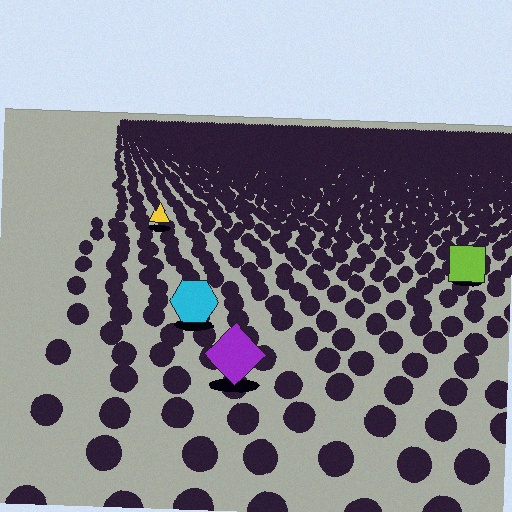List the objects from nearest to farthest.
From nearest to farthest: the purple diamond, the cyan hexagon, the lime square, the yellow triangle.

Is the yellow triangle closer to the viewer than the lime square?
No. The lime square is closer — you can tell from the texture gradient: the ground texture is coarser near it.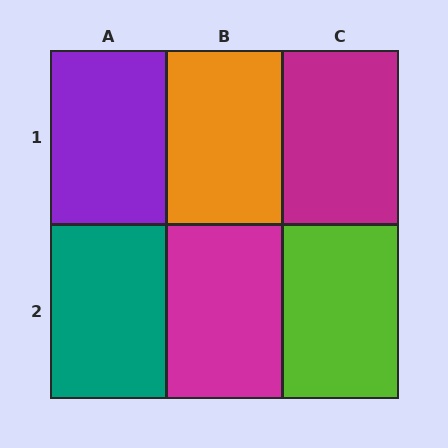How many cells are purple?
1 cell is purple.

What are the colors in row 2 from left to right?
Teal, magenta, lime.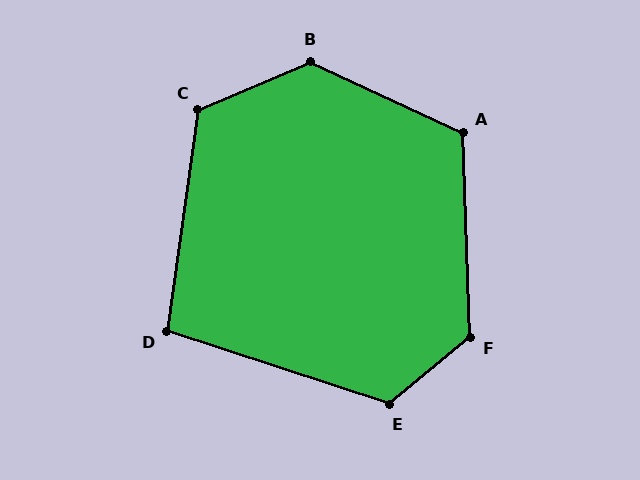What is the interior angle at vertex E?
Approximately 122 degrees (obtuse).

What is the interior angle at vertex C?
Approximately 121 degrees (obtuse).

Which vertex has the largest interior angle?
B, at approximately 132 degrees.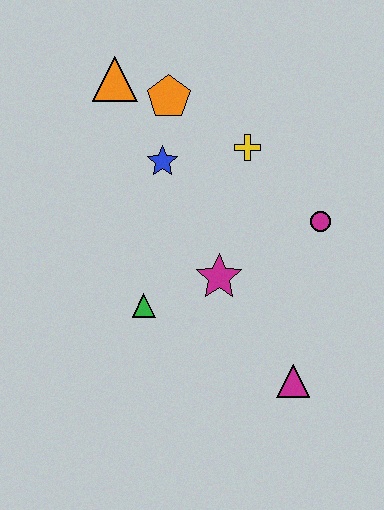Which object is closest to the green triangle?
The magenta star is closest to the green triangle.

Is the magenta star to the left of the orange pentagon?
No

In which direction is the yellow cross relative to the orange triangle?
The yellow cross is to the right of the orange triangle.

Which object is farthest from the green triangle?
The orange triangle is farthest from the green triangle.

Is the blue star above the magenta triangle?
Yes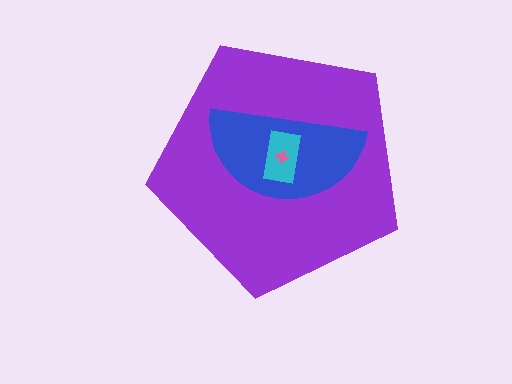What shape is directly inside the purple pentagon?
The blue semicircle.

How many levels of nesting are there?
4.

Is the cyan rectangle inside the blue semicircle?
Yes.